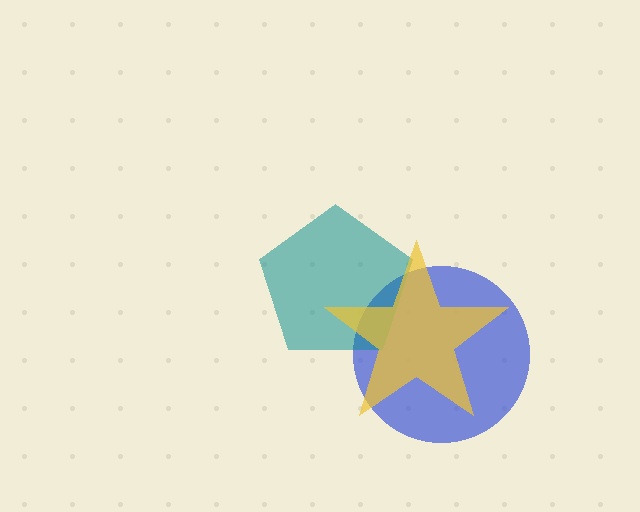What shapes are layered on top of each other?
The layered shapes are: a blue circle, a teal pentagon, a yellow star.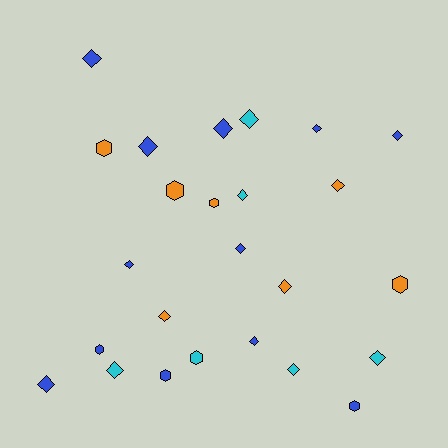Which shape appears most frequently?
Diamond, with 17 objects.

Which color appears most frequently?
Blue, with 12 objects.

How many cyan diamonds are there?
There are 5 cyan diamonds.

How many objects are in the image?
There are 25 objects.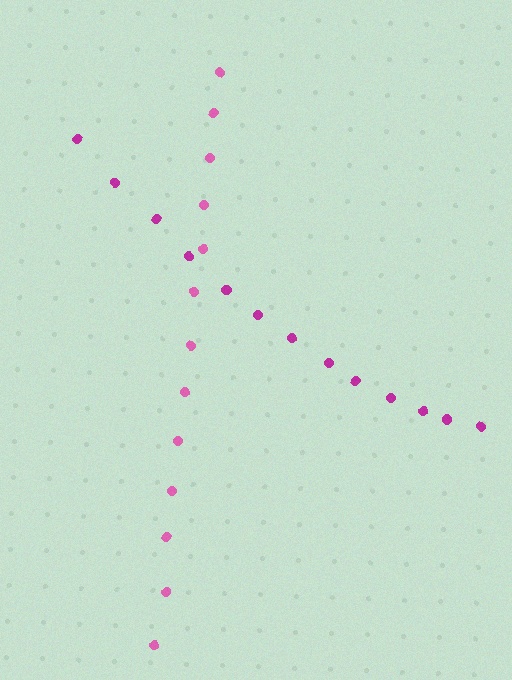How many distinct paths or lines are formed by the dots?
There are 2 distinct paths.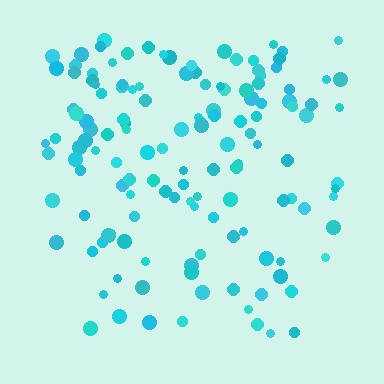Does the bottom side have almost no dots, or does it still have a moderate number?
Still a moderate number, just noticeably fewer than the top.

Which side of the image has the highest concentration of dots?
The top.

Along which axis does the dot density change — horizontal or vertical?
Vertical.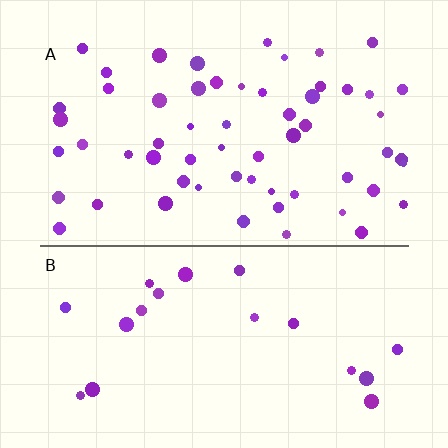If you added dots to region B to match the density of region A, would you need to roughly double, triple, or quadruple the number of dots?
Approximately triple.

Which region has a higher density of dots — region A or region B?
A (the top).